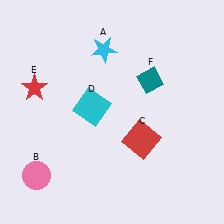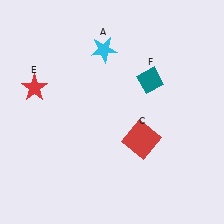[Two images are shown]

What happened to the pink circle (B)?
The pink circle (B) was removed in Image 2. It was in the bottom-left area of Image 1.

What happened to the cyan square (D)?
The cyan square (D) was removed in Image 2. It was in the top-left area of Image 1.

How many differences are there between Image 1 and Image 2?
There are 2 differences between the two images.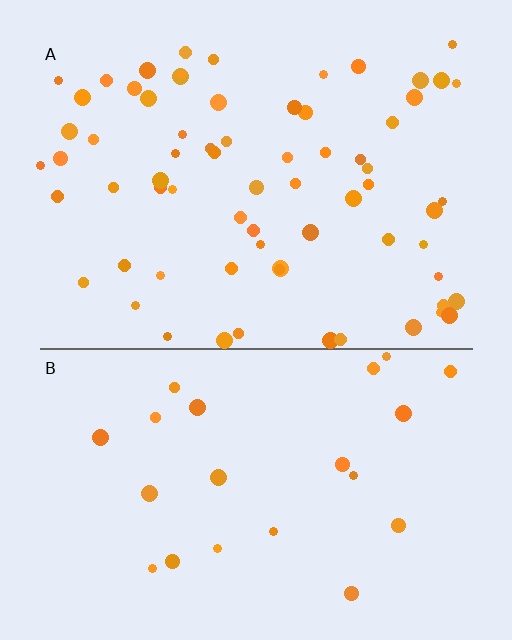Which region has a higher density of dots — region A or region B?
A (the top).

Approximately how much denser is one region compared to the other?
Approximately 3.1× — region A over region B.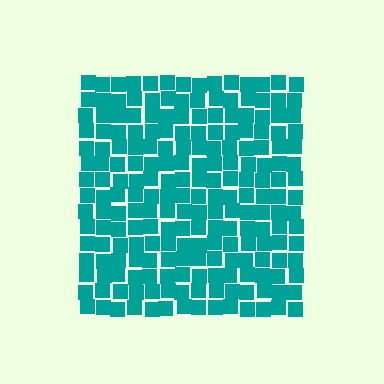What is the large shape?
The large shape is a square.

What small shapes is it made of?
It is made of small squares.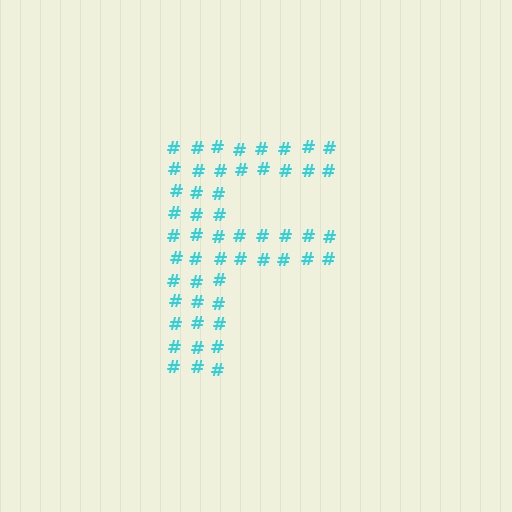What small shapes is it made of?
It is made of small hash symbols.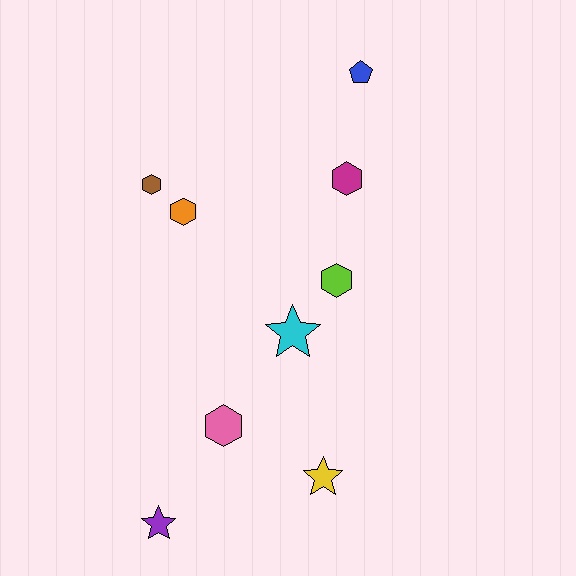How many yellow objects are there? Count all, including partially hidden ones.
There is 1 yellow object.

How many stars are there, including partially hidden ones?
There are 3 stars.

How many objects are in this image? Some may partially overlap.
There are 9 objects.